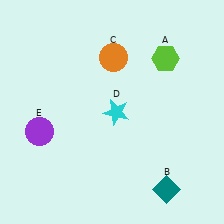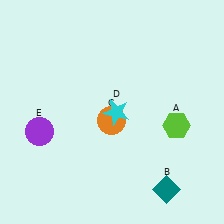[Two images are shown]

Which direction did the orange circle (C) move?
The orange circle (C) moved down.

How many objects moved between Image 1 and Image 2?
2 objects moved between the two images.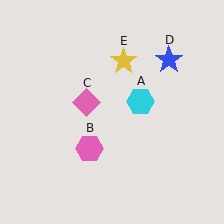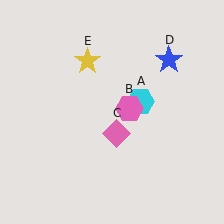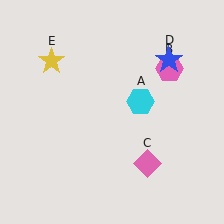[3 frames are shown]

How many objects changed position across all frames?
3 objects changed position: pink hexagon (object B), pink diamond (object C), yellow star (object E).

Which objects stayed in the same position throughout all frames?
Cyan hexagon (object A) and blue star (object D) remained stationary.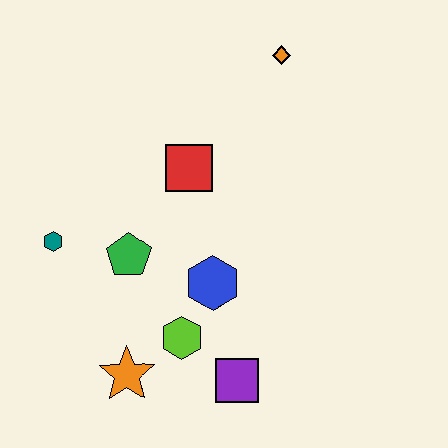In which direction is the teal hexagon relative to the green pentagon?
The teal hexagon is to the left of the green pentagon.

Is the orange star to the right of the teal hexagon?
Yes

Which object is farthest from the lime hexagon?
The orange diamond is farthest from the lime hexagon.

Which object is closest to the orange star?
The lime hexagon is closest to the orange star.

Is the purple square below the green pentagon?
Yes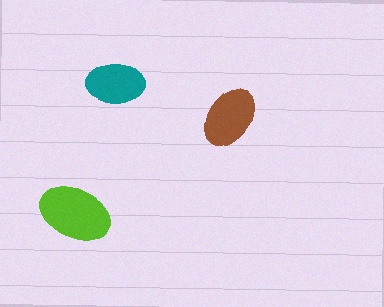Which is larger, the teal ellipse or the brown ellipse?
The brown one.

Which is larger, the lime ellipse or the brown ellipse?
The lime one.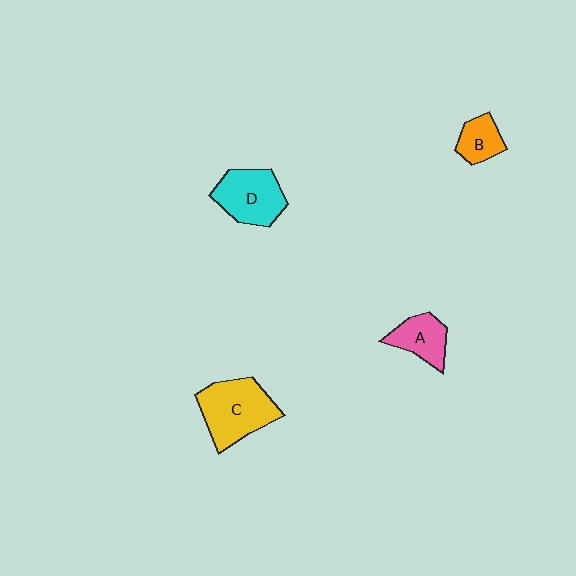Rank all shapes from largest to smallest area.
From largest to smallest: C (yellow), D (cyan), A (pink), B (orange).